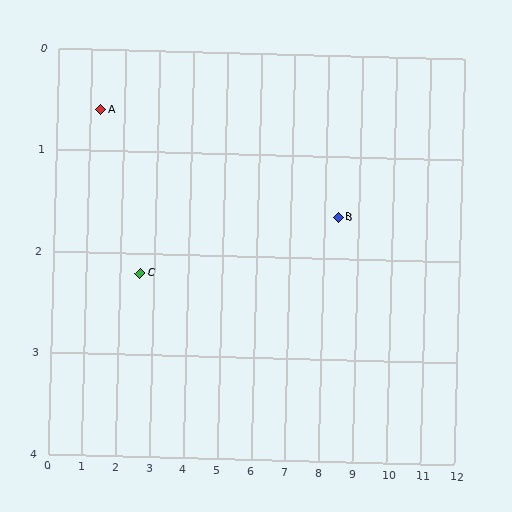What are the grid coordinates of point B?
Point B is at approximately (8.4, 1.6).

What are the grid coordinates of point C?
Point C is at approximately (2.6, 2.2).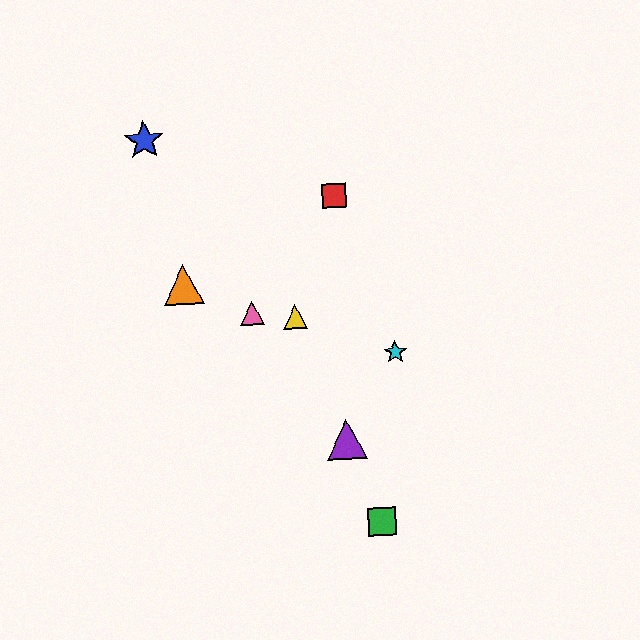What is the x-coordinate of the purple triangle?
The purple triangle is at x≈347.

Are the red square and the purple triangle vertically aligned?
Yes, both are at x≈334.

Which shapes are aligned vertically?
The red square, the purple triangle are aligned vertically.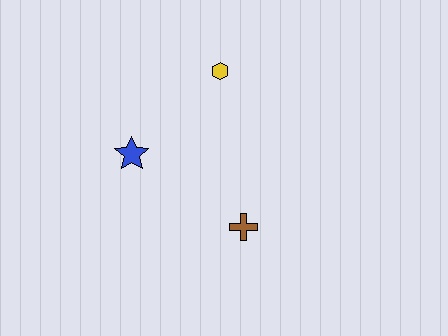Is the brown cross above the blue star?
No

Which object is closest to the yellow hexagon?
The blue star is closest to the yellow hexagon.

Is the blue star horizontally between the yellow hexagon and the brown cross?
No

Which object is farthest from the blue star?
The brown cross is farthest from the blue star.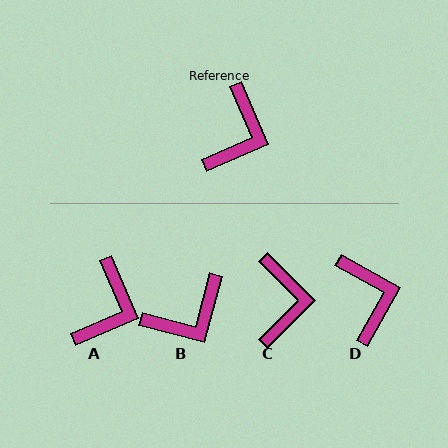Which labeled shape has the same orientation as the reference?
A.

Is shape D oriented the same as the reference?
No, it is off by about 38 degrees.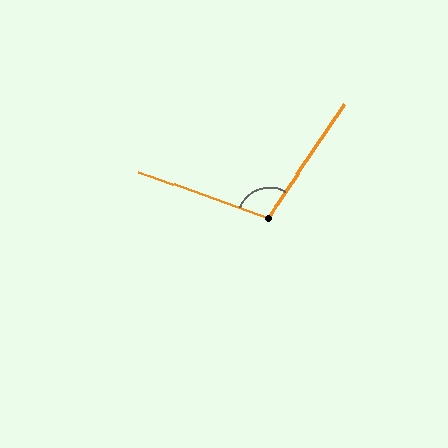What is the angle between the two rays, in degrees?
Approximately 104 degrees.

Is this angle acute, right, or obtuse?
It is obtuse.